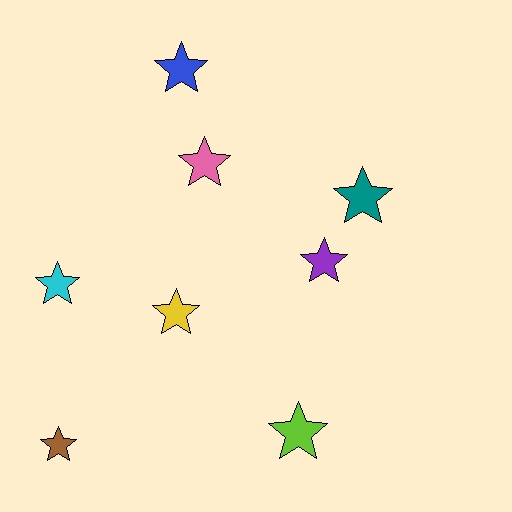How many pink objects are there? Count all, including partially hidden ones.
There is 1 pink object.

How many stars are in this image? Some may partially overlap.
There are 8 stars.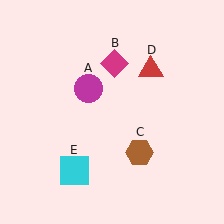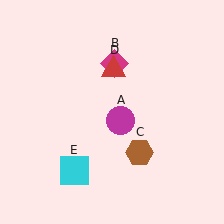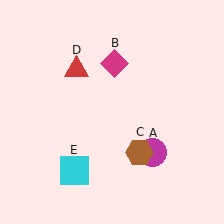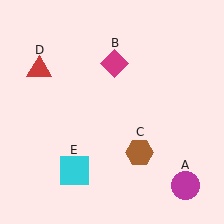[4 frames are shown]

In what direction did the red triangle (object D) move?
The red triangle (object D) moved left.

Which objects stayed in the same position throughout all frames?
Magenta diamond (object B) and brown hexagon (object C) and cyan square (object E) remained stationary.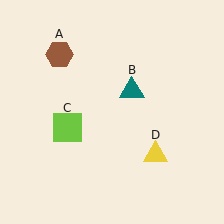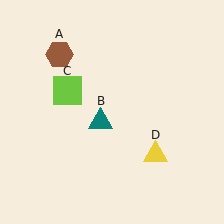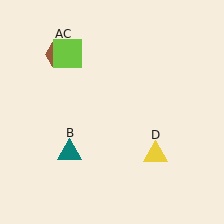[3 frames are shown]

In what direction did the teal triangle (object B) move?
The teal triangle (object B) moved down and to the left.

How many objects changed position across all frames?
2 objects changed position: teal triangle (object B), lime square (object C).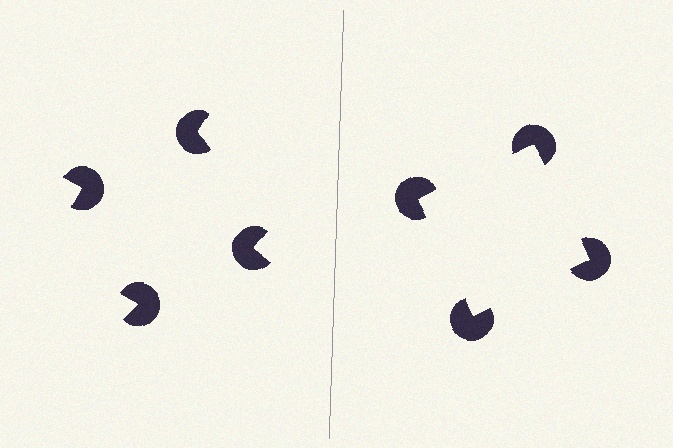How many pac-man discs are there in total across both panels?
8 — 4 on each side.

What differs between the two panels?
The pac-man discs are positioned identically on both sides; only the wedge orientations differ. On the right they align to a square; on the left they are misaligned.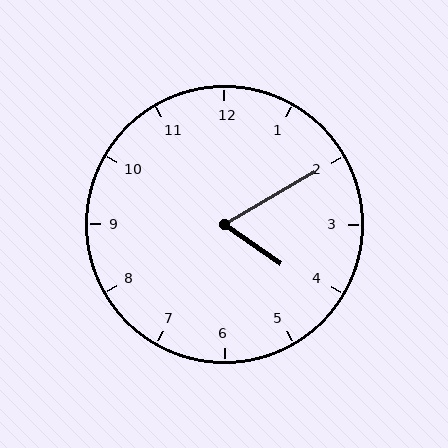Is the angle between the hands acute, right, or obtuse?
It is acute.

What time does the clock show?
4:10.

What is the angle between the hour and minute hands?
Approximately 65 degrees.